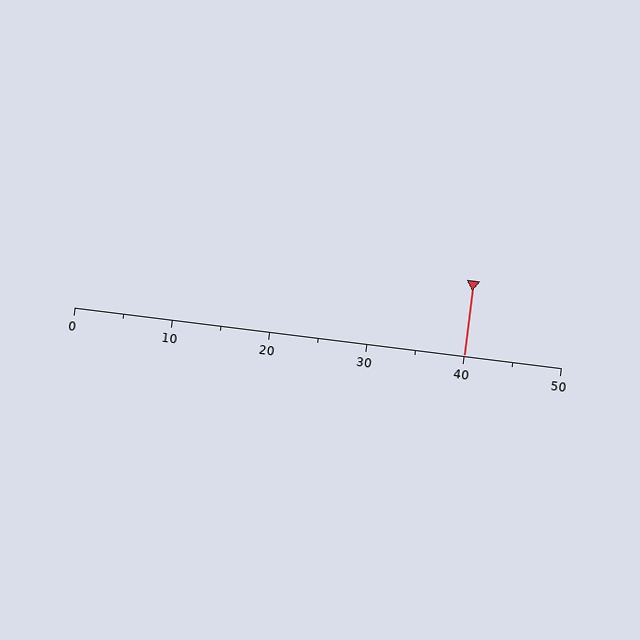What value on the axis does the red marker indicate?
The marker indicates approximately 40.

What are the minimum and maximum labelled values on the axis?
The axis runs from 0 to 50.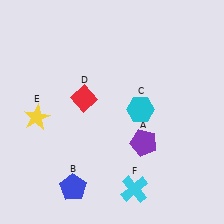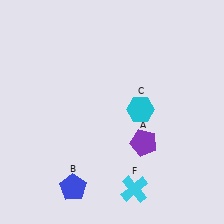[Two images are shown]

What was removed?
The yellow star (E), the red diamond (D) were removed in Image 2.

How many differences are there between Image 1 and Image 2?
There are 2 differences between the two images.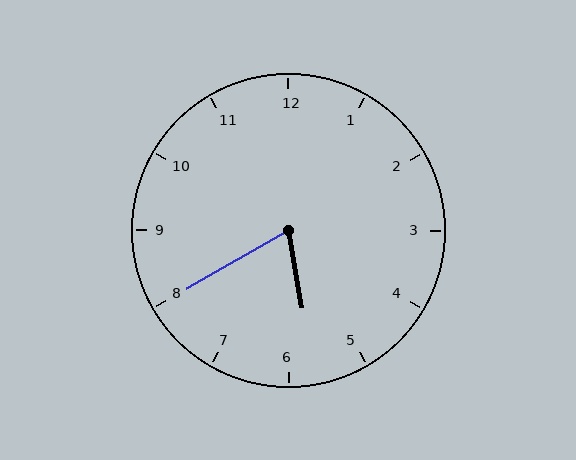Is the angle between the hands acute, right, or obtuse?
It is acute.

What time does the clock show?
5:40.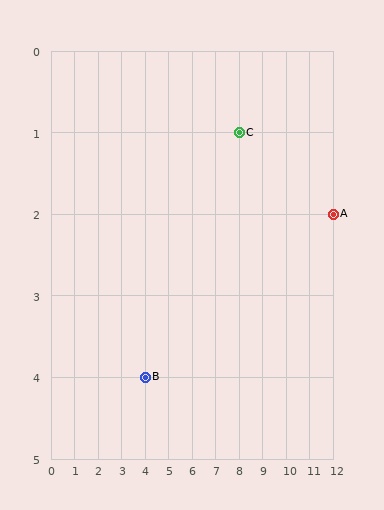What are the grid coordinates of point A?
Point A is at grid coordinates (12, 2).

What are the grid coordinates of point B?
Point B is at grid coordinates (4, 4).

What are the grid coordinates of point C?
Point C is at grid coordinates (8, 1).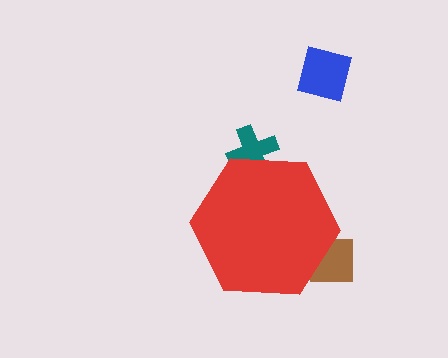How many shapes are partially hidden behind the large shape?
2 shapes are partially hidden.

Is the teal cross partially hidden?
Yes, the teal cross is partially hidden behind the red hexagon.